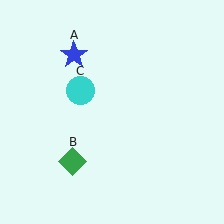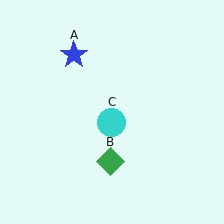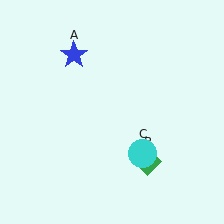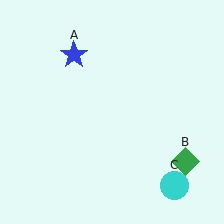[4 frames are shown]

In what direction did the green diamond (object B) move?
The green diamond (object B) moved right.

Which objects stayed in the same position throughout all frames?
Blue star (object A) remained stationary.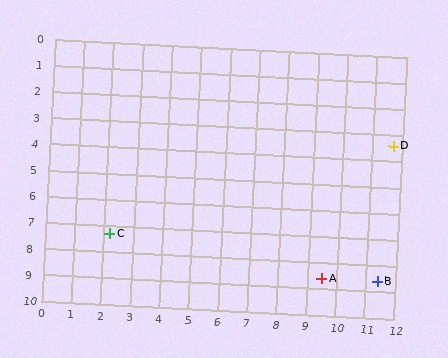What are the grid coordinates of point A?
Point A is at approximately (9.5, 8.6).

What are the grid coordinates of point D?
Point D is at approximately (11.7, 3.4).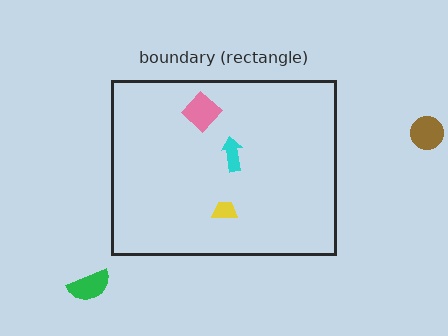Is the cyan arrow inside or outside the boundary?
Inside.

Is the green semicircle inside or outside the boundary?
Outside.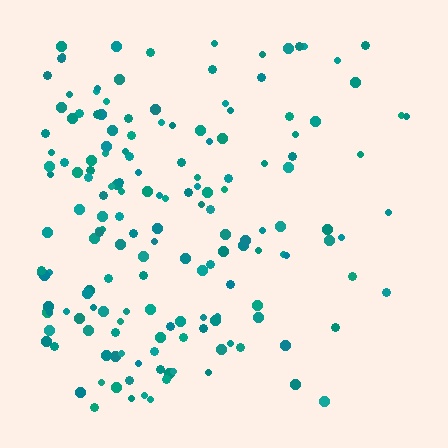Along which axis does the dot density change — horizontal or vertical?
Horizontal.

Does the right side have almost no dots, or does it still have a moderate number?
Still a moderate number, just noticeably fewer than the left.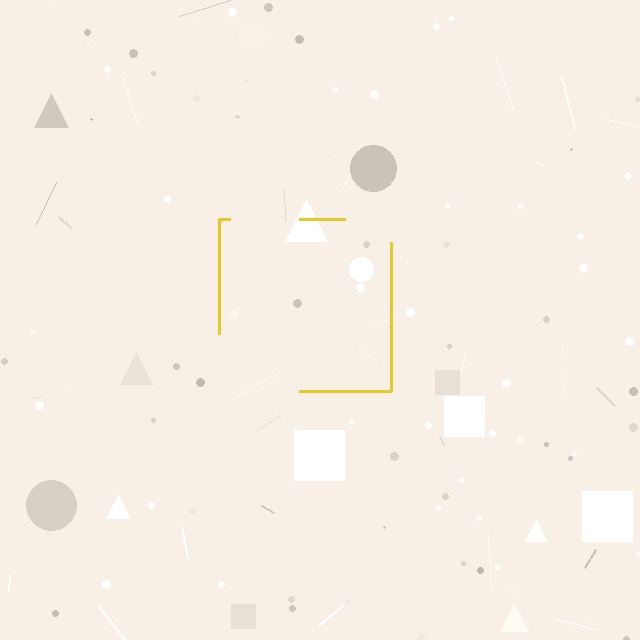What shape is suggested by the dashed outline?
The dashed outline suggests a square.